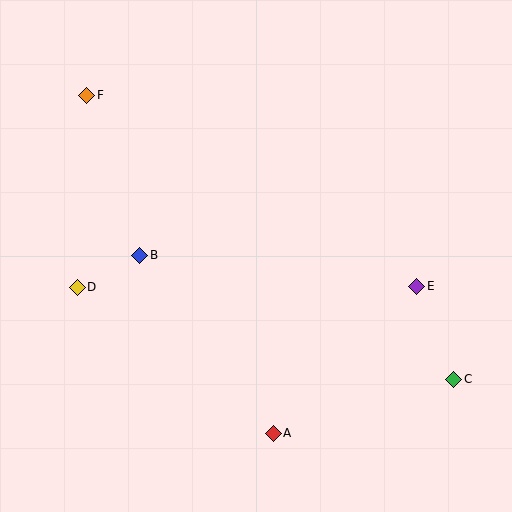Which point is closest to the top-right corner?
Point E is closest to the top-right corner.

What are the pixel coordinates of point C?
Point C is at (454, 379).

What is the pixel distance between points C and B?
The distance between C and B is 337 pixels.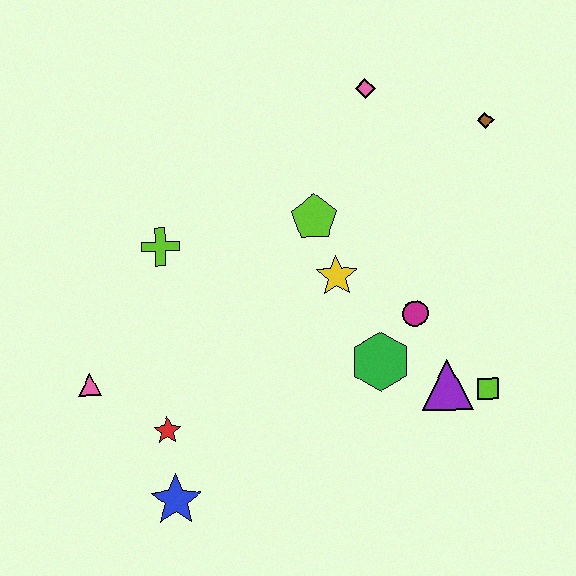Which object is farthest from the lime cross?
The lime square is farthest from the lime cross.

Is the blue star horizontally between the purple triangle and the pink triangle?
Yes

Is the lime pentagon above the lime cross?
Yes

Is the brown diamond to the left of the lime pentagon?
No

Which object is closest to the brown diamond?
The pink diamond is closest to the brown diamond.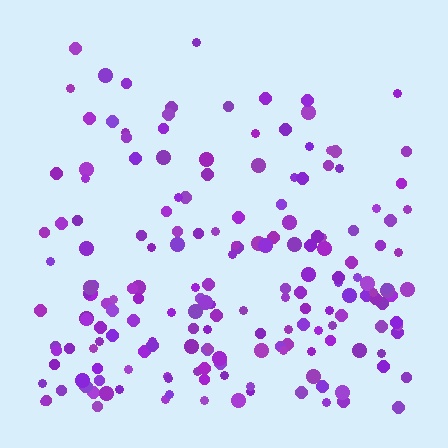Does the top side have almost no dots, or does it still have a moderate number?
Still a moderate number, just noticeably fewer than the bottom.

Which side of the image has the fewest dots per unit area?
The top.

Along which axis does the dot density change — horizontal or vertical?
Vertical.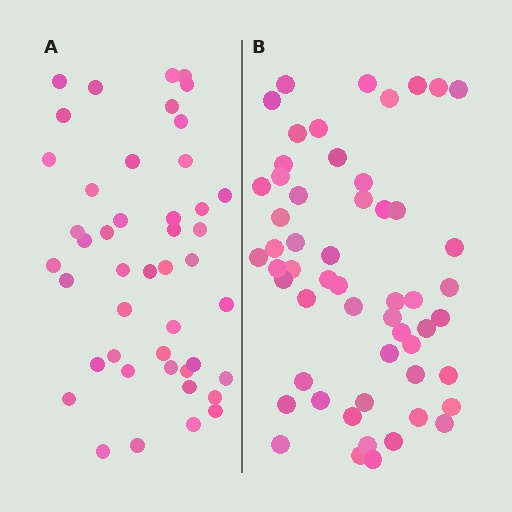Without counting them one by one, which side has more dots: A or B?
Region B (the right region) has more dots.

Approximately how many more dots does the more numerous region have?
Region B has roughly 10 or so more dots than region A.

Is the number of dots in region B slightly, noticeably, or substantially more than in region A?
Region B has only slightly more — the two regions are fairly close. The ratio is roughly 1.2 to 1.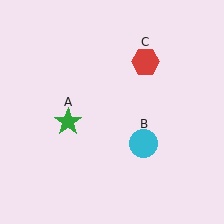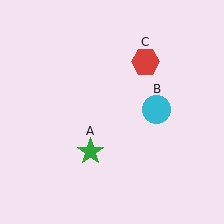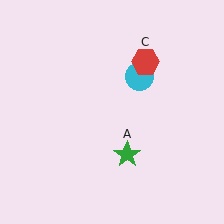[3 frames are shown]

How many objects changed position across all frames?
2 objects changed position: green star (object A), cyan circle (object B).